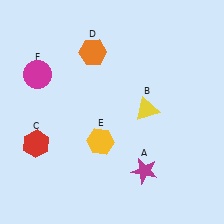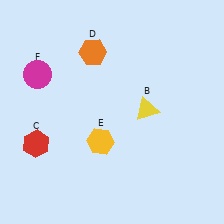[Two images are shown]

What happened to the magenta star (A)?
The magenta star (A) was removed in Image 2. It was in the bottom-right area of Image 1.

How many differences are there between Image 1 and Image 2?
There is 1 difference between the two images.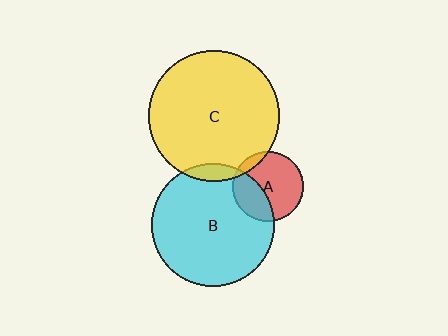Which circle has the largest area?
Circle C (yellow).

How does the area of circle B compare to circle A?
Approximately 3.0 times.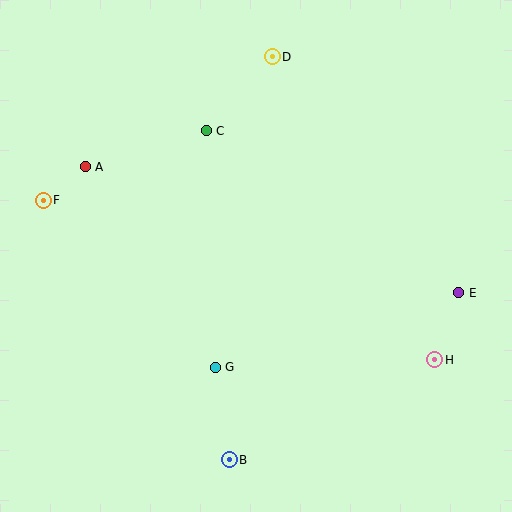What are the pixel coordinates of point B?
Point B is at (229, 460).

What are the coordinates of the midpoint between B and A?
The midpoint between B and A is at (157, 313).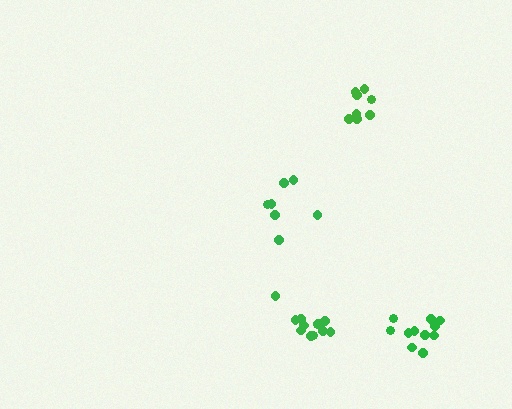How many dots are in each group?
Group 1: 11 dots, Group 2: 7 dots, Group 3: 12 dots, Group 4: 8 dots (38 total).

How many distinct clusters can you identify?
There are 4 distinct clusters.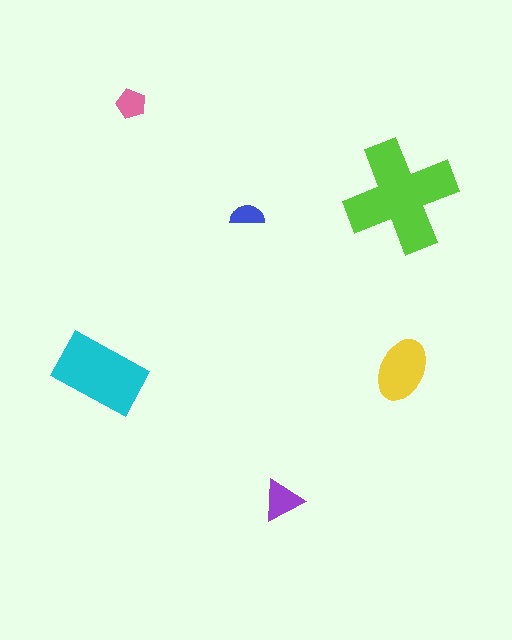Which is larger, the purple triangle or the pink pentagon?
The purple triangle.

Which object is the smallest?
The blue semicircle.